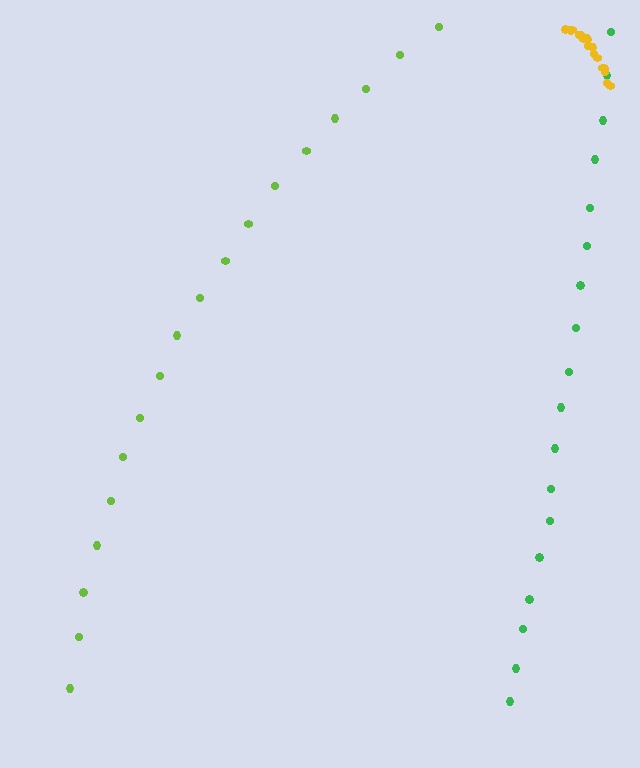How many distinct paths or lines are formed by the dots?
There are 3 distinct paths.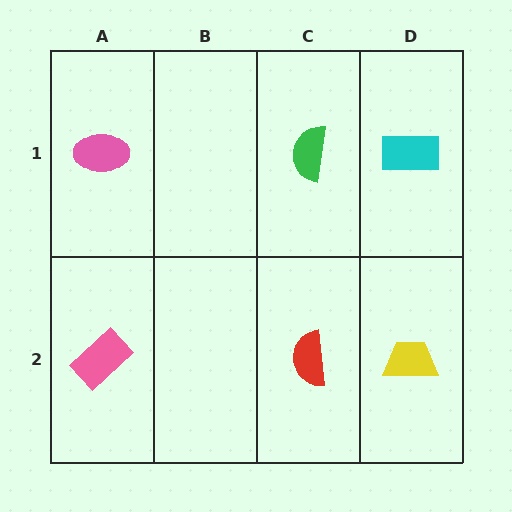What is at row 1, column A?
A pink ellipse.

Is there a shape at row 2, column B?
No, that cell is empty.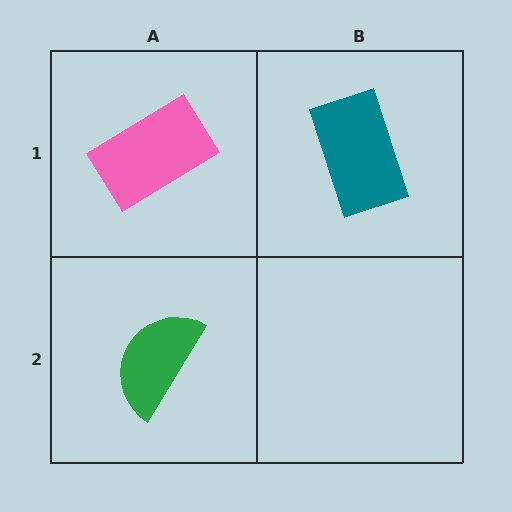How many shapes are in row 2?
1 shape.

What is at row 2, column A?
A green semicircle.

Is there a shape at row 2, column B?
No, that cell is empty.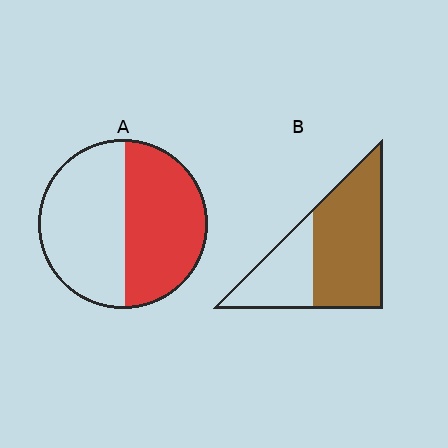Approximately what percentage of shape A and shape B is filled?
A is approximately 50% and B is approximately 65%.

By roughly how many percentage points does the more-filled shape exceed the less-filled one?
By roughly 15 percentage points (B over A).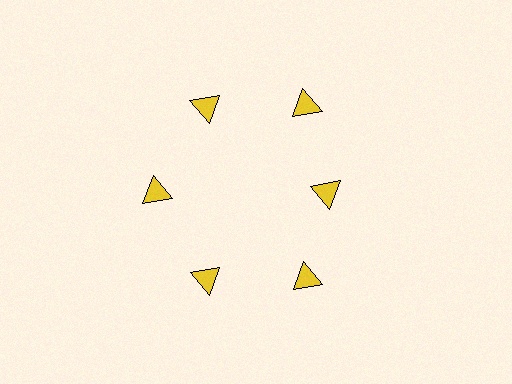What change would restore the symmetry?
The symmetry would be restored by moving it outward, back onto the ring so that all 6 triangles sit at equal angles and equal distance from the center.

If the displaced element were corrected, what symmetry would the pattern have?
It would have 6-fold rotational symmetry — the pattern would map onto itself every 60 degrees.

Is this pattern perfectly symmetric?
No. The 6 yellow triangles are arranged in a ring, but one element near the 3 o'clock position is pulled inward toward the center, breaking the 6-fold rotational symmetry.